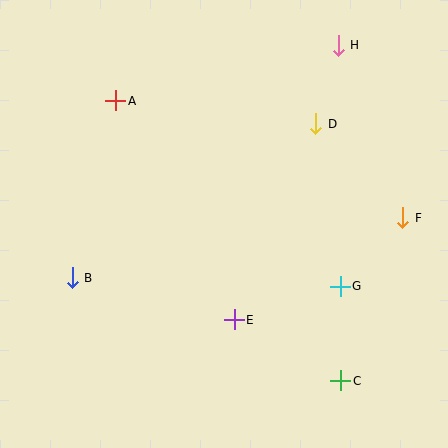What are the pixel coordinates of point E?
Point E is at (234, 320).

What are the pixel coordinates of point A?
Point A is at (116, 101).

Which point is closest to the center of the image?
Point E at (234, 320) is closest to the center.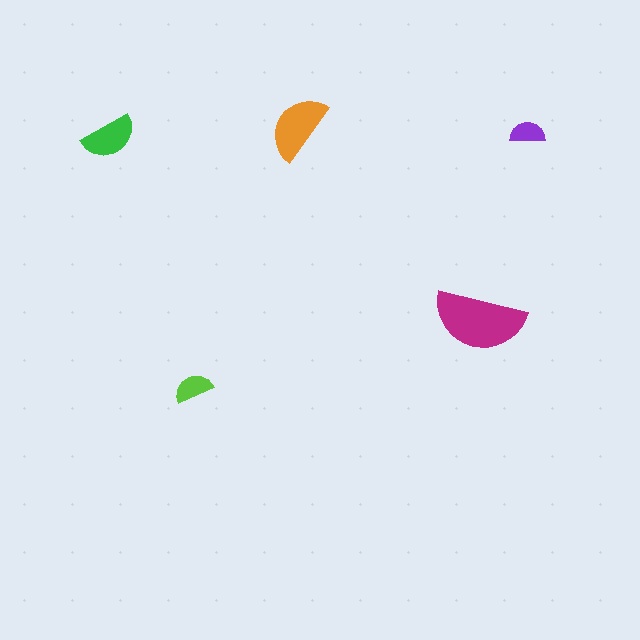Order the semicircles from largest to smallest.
the magenta one, the orange one, the green one, the lime one, the purple one.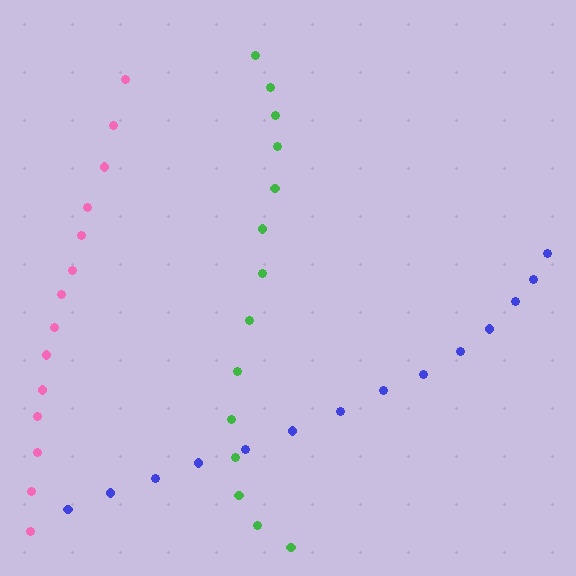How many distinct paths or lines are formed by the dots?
There are 3 distinct paths.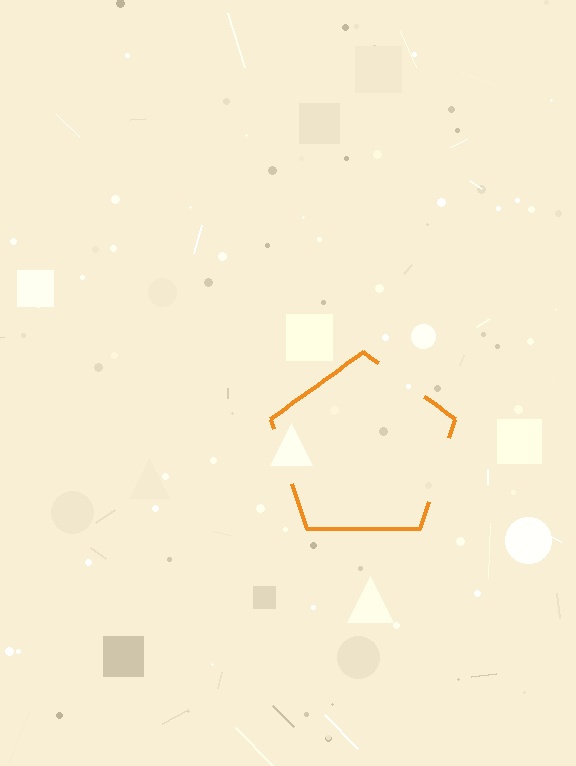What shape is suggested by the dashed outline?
The dashed outline suggests a pentagon.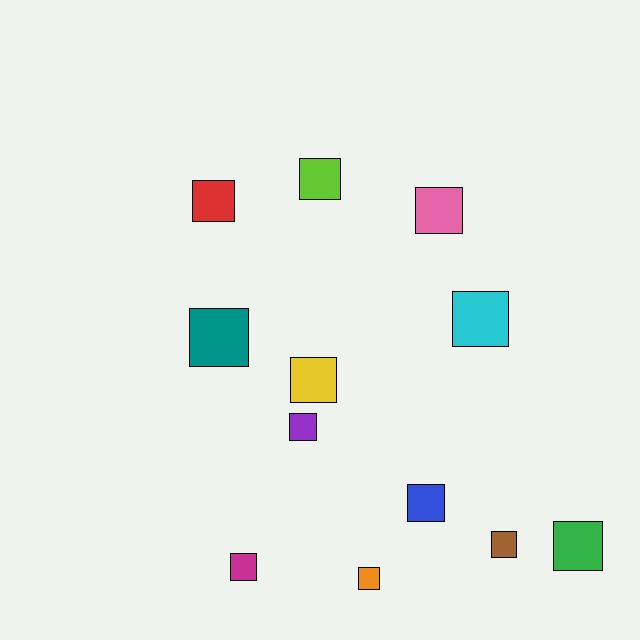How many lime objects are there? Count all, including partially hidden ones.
There is 1 lime object.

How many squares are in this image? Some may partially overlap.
There are 12 squares.